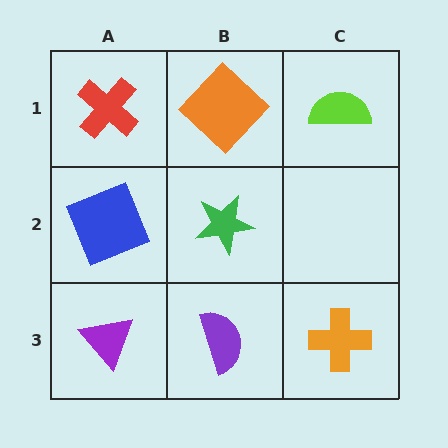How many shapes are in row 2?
2 shapes.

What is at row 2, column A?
A blue square.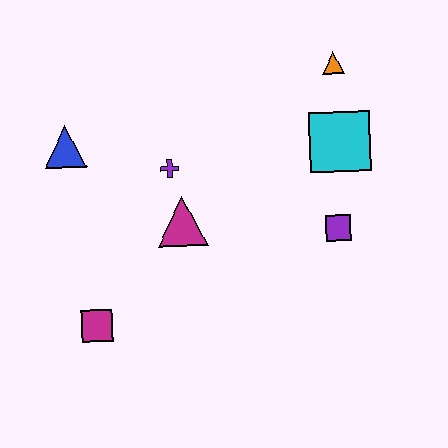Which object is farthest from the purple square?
The blue triangle is farthest from the purple square.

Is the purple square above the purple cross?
No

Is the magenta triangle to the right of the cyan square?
No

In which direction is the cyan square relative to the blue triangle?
The cyan square is to the right of the blue triangle.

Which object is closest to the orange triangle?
The cyan square is closest to the orange triangle.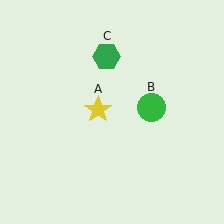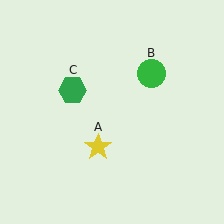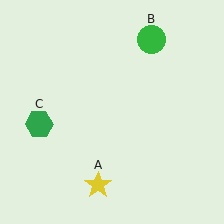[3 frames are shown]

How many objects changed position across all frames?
3 objects changed position: yellow star (object A), green circle (object B), green hexagon (object C).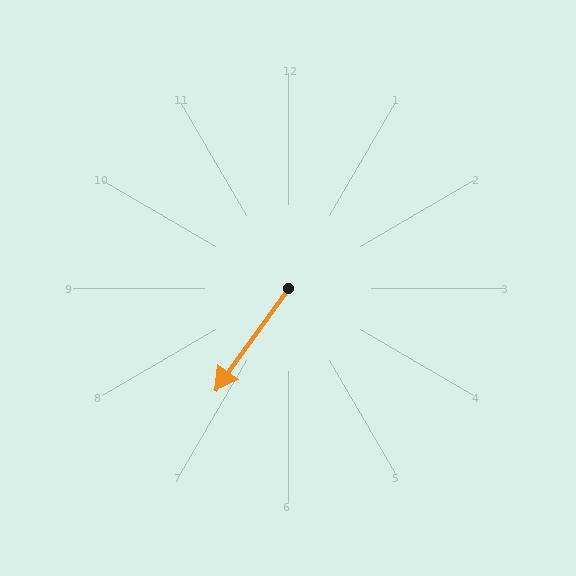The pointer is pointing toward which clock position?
Roughly 7 o'clock.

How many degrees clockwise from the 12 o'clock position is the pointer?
Approximately 216 degrees.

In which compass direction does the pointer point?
Southwest.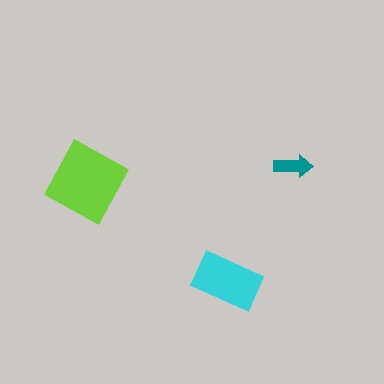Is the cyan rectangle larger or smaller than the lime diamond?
Smaller.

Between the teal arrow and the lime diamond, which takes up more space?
The lime diamond.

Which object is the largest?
The lime diamond.